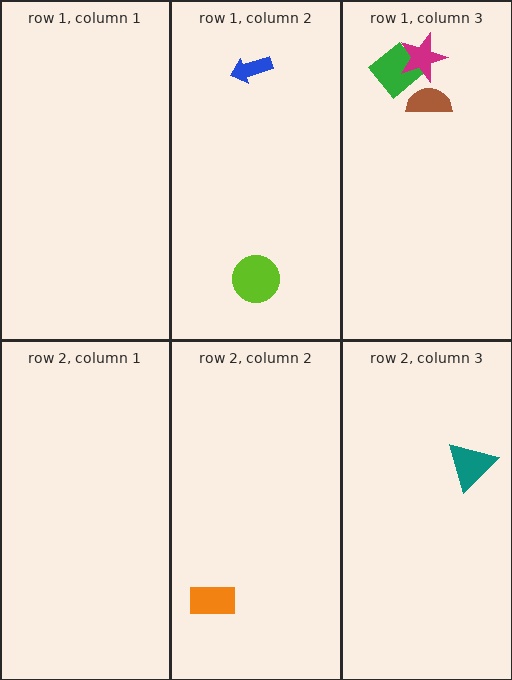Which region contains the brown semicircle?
The row 1, column 3 region.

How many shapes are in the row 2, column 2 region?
1.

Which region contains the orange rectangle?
The row 2, column 2 region.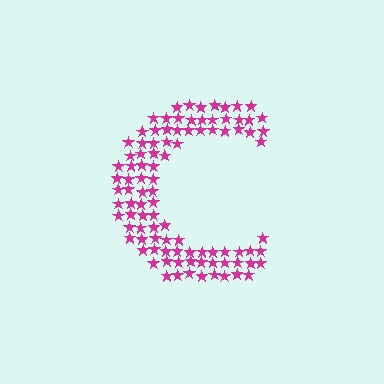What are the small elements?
The small elements are stars.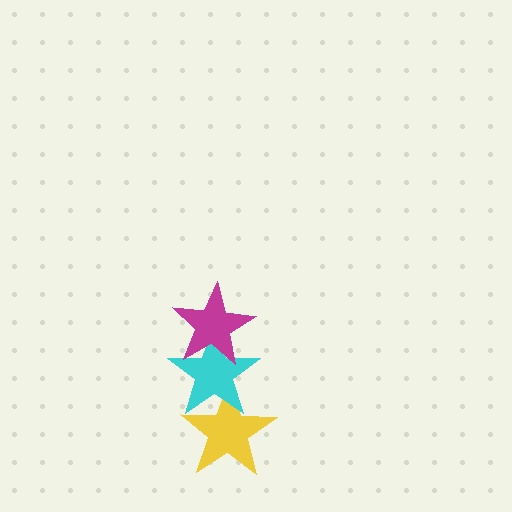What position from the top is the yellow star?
The yellow star is 3rd from the top.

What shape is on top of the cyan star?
The magenta star is on top of the cyan star.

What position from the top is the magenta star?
The magenta star is 1st from the top.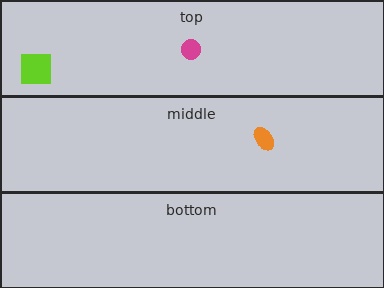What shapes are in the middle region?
The orange ellipse.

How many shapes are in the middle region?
1.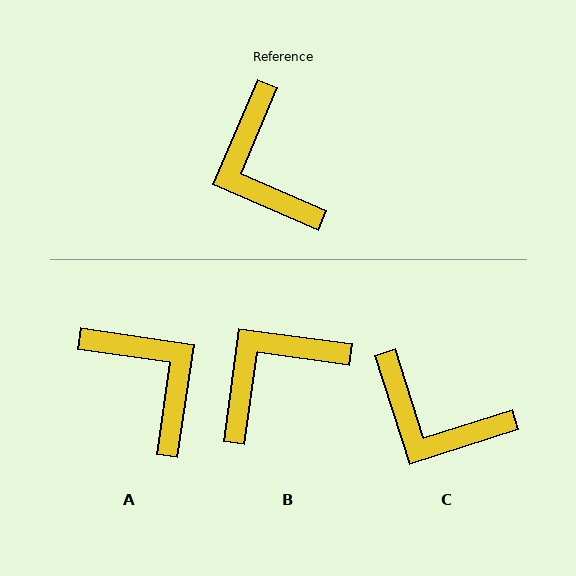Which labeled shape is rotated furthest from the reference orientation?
A, about 165 degrees away.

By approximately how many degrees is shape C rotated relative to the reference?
Approximately 41 degrees counter-clockwise.